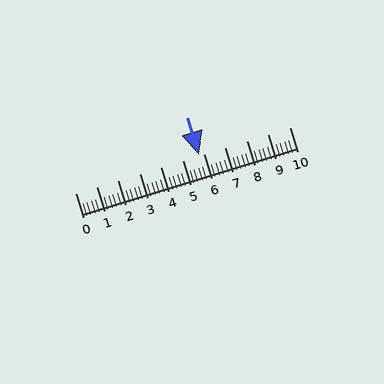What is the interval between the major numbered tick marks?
The major tick marks are spaced 1 units apart.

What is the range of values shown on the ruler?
The ruler shows values from 0 to 10.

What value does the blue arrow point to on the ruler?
The blue arrow points to approximately 5.8.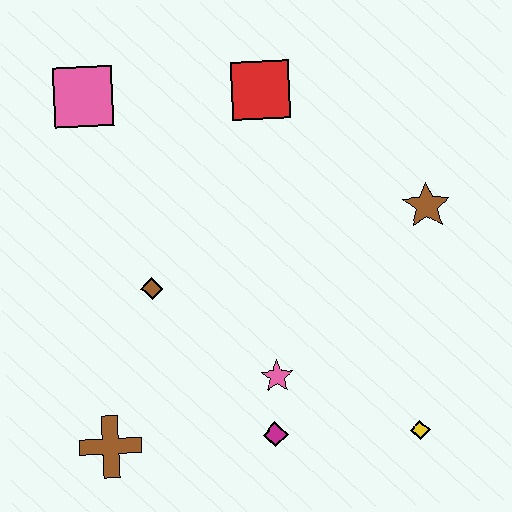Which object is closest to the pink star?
The magenta diamond is closest to the pink star.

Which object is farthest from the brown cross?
The brown star is farthest from the brown cross.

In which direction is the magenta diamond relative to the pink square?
The magenta diamond is below the pink square.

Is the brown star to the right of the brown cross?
Yes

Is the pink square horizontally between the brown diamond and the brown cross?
No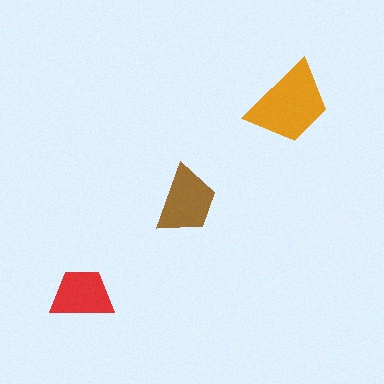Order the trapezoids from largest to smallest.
the orange one, the brown one, the red one.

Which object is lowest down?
The red trapezoid is bottommost.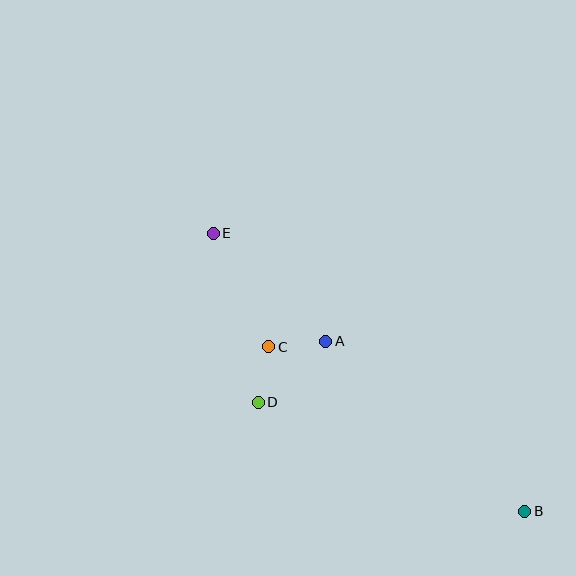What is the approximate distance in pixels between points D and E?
The distance between D and E is approximately 175 pixels.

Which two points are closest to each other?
Points C and D are closest to each other.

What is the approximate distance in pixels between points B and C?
The distance between B and C is approximately 304 pixels.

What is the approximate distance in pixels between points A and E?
The distance between A and E is approximately 156 pixels.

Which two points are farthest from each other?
Points B and E are farthest from each other.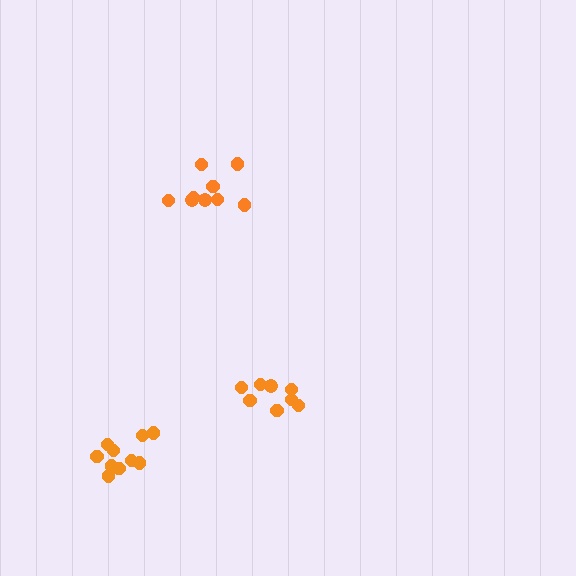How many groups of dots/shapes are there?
There are 3 groups.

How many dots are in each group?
Group 1: 8 dots, Group 2: 9 dots, Group 3: 10 dots (27 total).